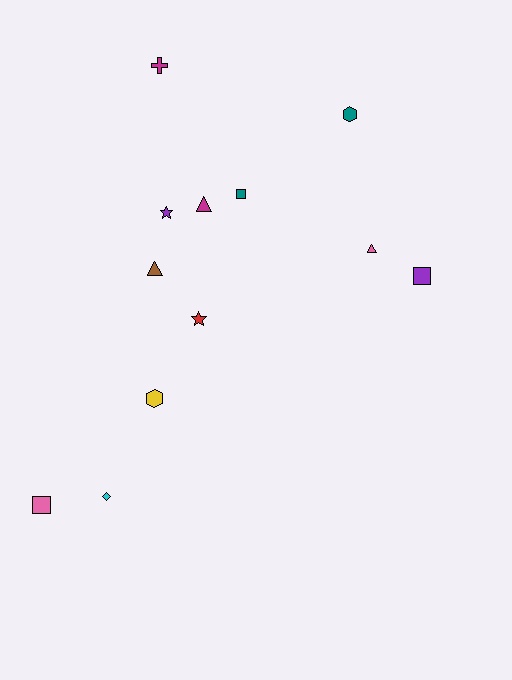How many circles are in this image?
There are no circles.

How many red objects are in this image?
There is 1 red object.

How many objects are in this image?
There are 12 objects.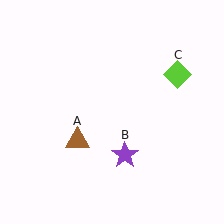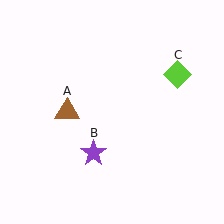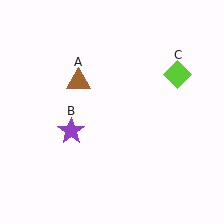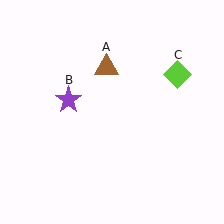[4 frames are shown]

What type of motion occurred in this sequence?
The brown triangle (object A), purple star (object B) rotated clockwise around the center of the scene.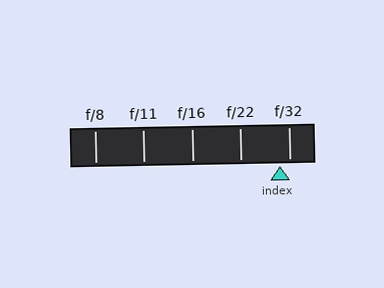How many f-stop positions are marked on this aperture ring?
There are 5 f-stop positions marked.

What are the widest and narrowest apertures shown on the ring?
The widest aperture shown is f/8 and the narrowest is f/32.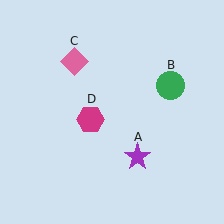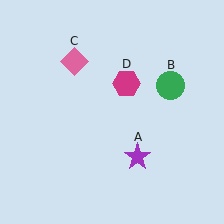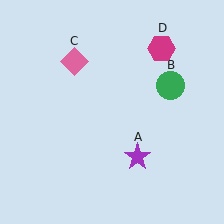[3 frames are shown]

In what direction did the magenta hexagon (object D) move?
The magenta hexagon (object D) moved up and to the right.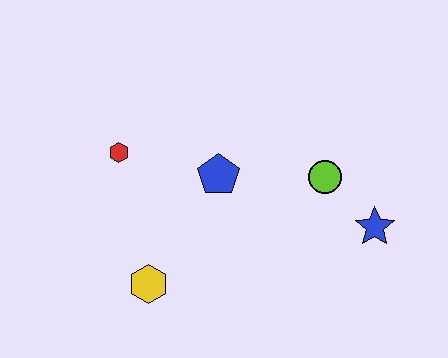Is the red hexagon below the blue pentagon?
No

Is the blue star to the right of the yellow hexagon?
Yes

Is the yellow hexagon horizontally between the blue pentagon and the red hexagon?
Yes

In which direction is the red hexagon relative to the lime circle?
The red hexagon is to the left of the lime circle.